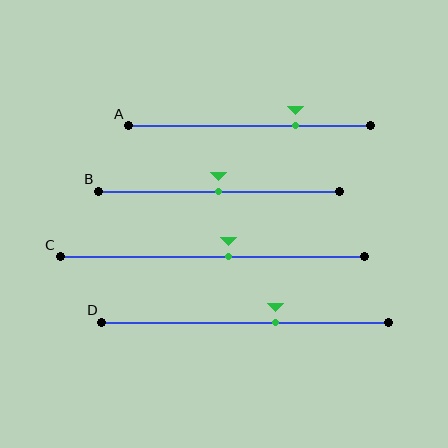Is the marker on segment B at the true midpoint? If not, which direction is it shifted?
Yes, the marker on segment B is at the true midpoint.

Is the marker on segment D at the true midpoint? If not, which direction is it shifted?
No, the marker on segment D is shifted to the right by about 11% of the segment length.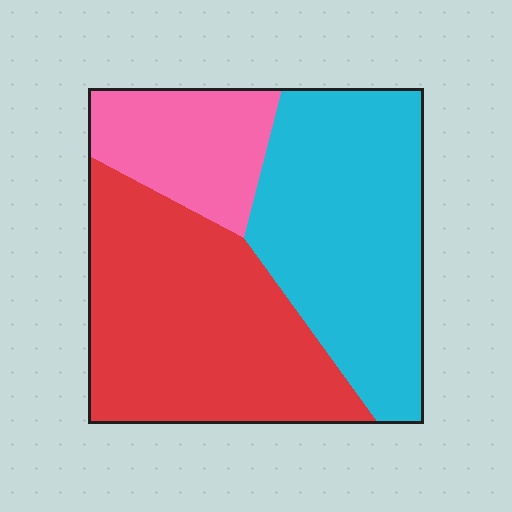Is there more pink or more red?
Red.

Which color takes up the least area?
Pink, at roughly 20%.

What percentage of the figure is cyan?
Cyan takes up about two fifths (2/5) of the figure.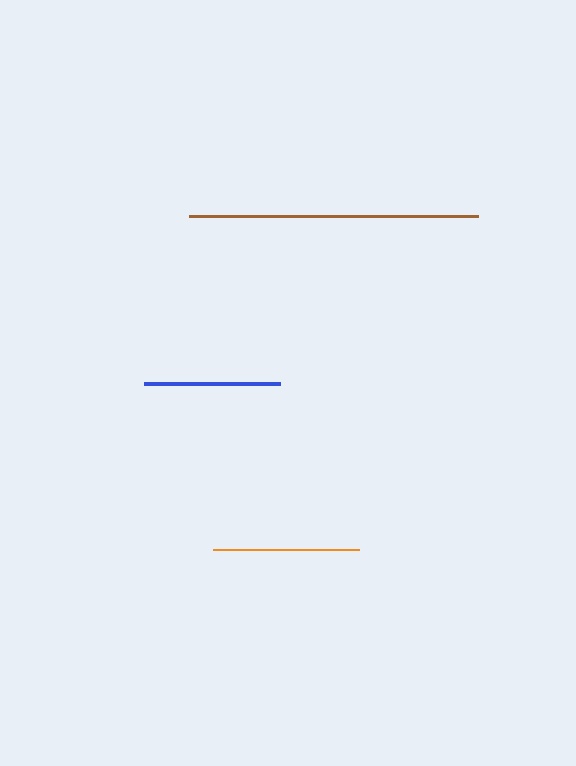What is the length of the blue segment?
The blue segment is approximately 136 pixels long.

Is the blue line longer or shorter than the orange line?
The orange line is longer than the blue line.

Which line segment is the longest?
The brown line is the longest at approximately 288 pixels.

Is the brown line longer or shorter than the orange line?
The brown line is longer than the orange line.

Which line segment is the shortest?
The blue line is the shortest at approximately 136 pixels.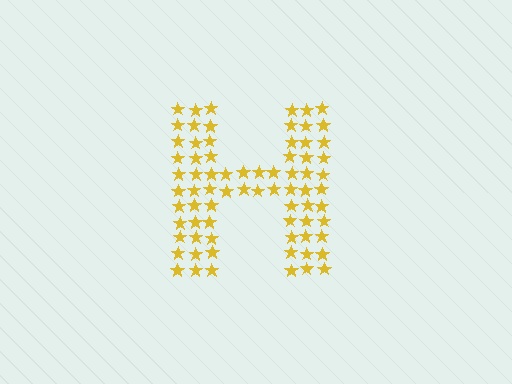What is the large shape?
The large shape is the letter H.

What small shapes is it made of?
It is made of small stars.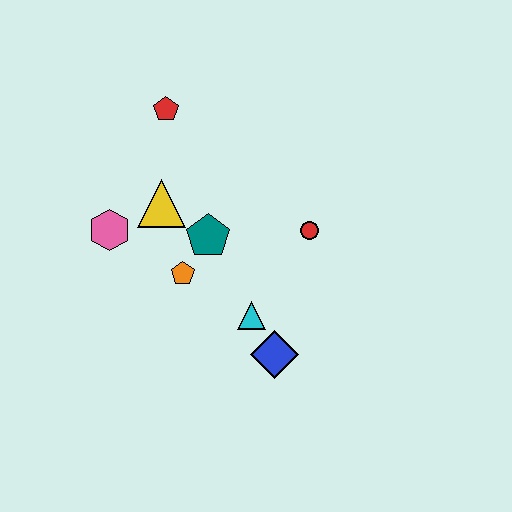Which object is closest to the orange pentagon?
The teal pentagon is closest to the orange pentagon.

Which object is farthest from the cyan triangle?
The red pentagon is farthest from the cyan triangle.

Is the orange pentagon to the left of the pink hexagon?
No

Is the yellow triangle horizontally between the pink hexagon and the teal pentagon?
Yes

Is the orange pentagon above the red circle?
No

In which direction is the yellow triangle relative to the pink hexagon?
The yellow triangle is to the right of the pink hexagon.